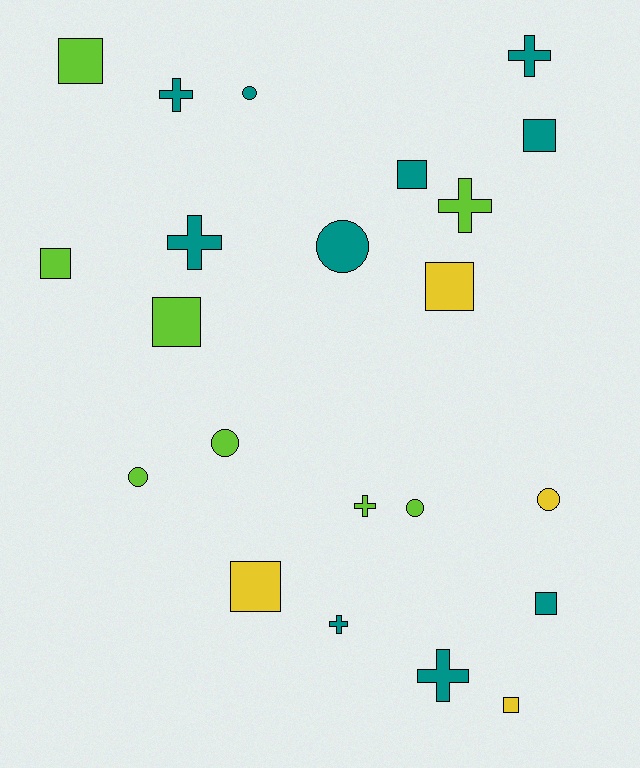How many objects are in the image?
There are 22 objects.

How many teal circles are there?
There are 2 teal circles.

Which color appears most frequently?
Teal, with 10 objects.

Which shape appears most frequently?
Square, with 9 objects.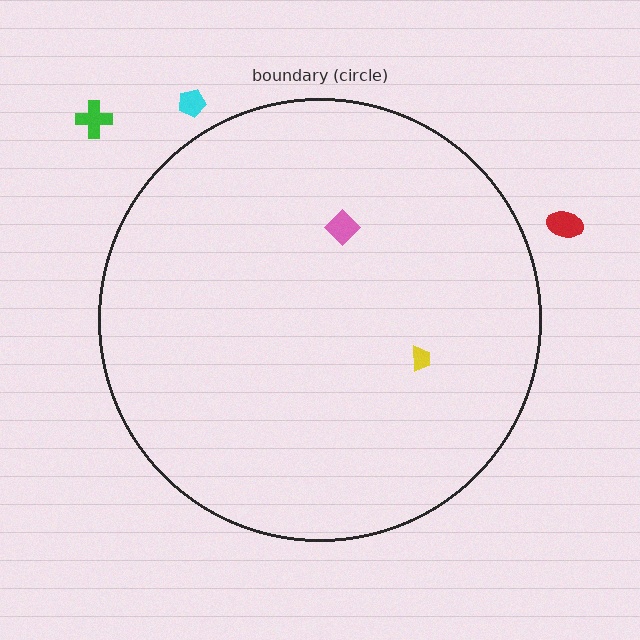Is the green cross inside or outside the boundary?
Outside.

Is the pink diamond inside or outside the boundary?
Inside.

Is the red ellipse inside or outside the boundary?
Outside.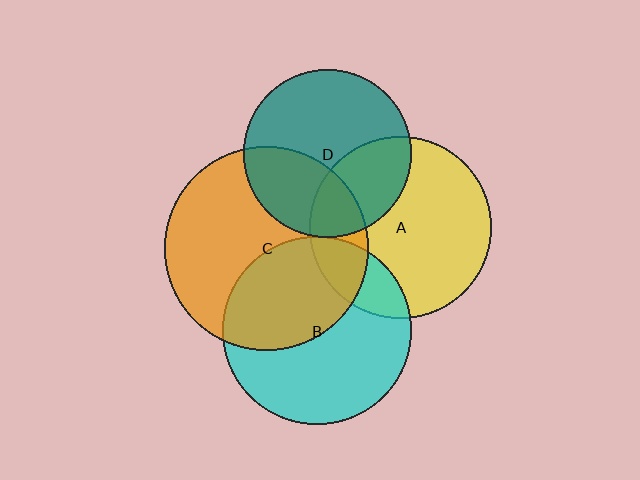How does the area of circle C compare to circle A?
Approximately 1.3 times.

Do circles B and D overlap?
Yes.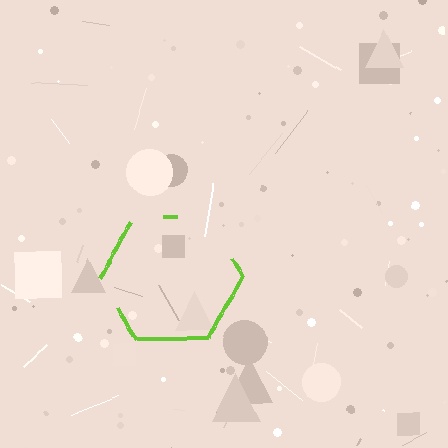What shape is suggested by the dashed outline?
The dashed outline suggests a hexagon.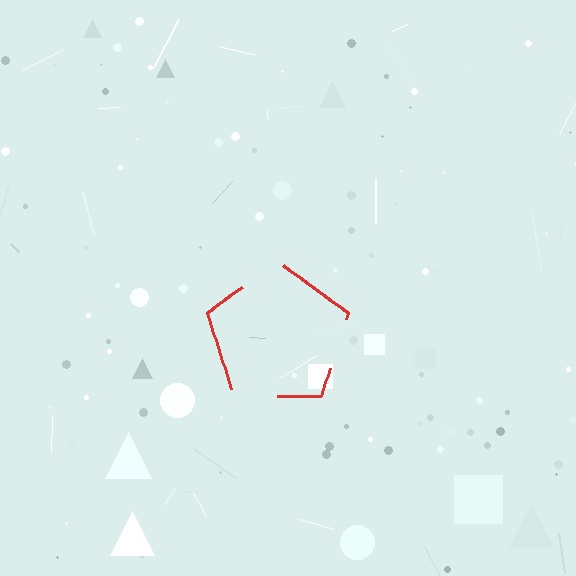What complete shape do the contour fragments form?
The contour fragments form a pentagon.